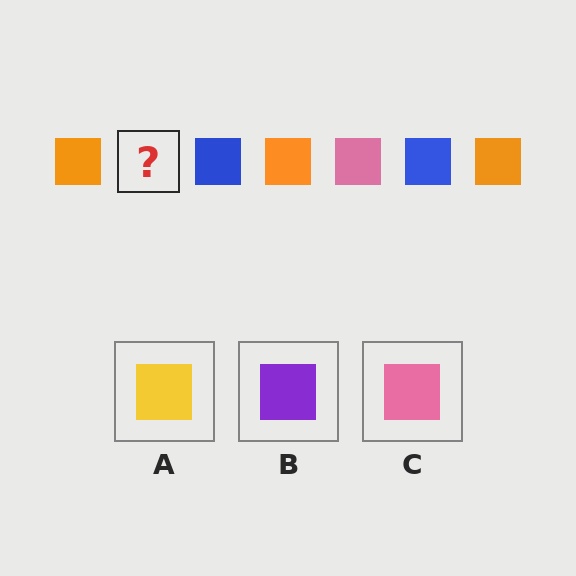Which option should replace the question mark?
Option C.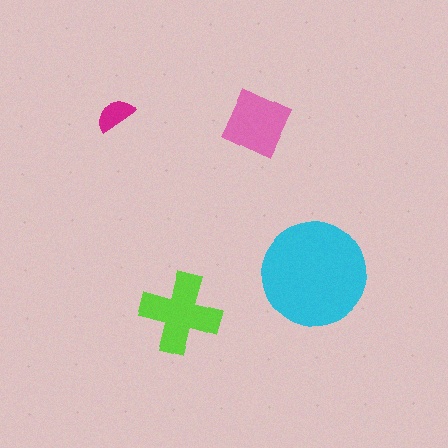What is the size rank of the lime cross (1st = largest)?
2nd.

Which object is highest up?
The magenta semicircle is topmost.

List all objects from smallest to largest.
The magenta semicircle, the pink square, the lime cross, the cyan circle.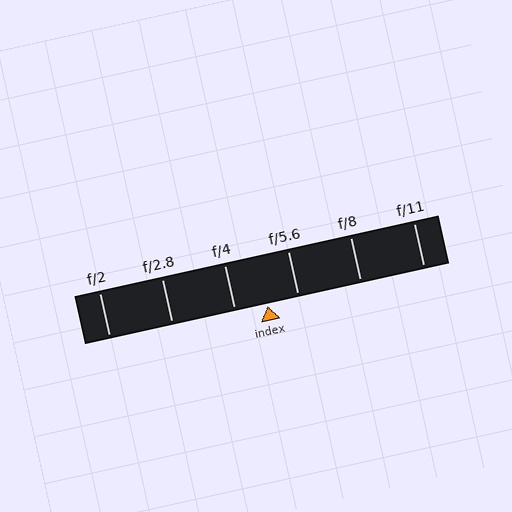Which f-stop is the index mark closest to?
The index mark is closest to f/5.6.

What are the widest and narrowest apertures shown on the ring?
The widest aperture shown is f/2 and the narrowest is f/11.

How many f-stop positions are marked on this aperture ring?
There are 6 f-stop positions marked.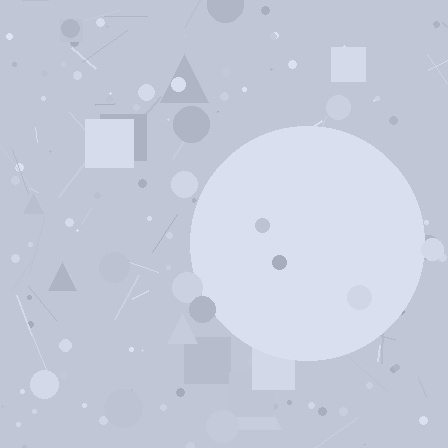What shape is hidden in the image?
A circle is hidden in the image.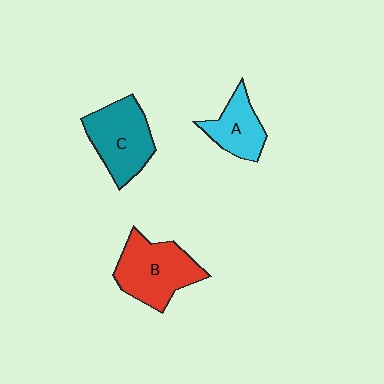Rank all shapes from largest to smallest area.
From largest to smallest: B (red), C (teal), A (cyan).